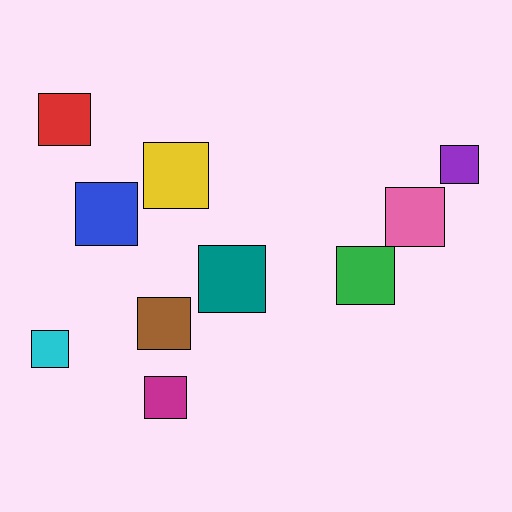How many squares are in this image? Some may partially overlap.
There are 10 squares.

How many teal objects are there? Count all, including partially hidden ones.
There is 1 teal object.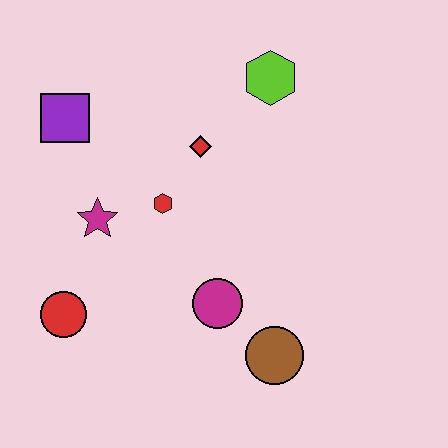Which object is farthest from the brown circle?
The purple square is farthest from the brown circle.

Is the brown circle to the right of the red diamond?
Yes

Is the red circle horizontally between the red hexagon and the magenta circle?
No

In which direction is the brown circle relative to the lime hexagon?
The brown circle is below the lime hexagon.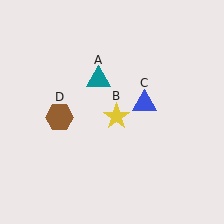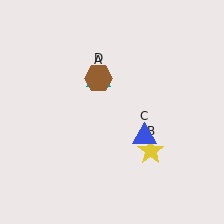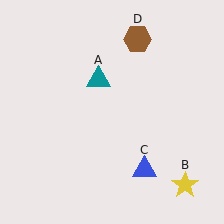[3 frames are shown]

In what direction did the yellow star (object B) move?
The yellow star (object B) moved down and to the right.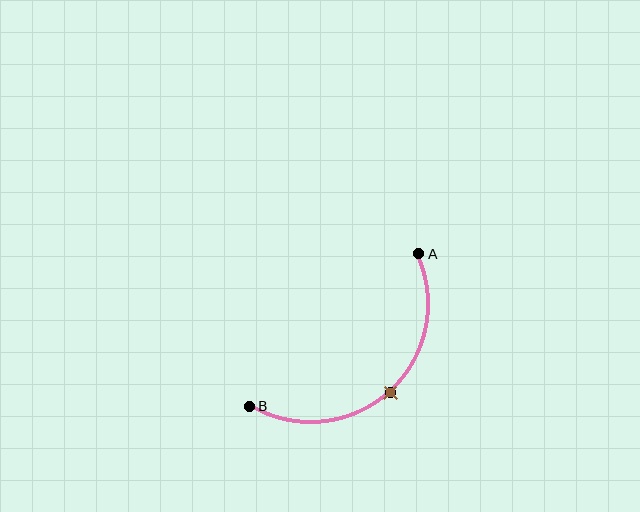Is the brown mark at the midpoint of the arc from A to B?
Yes. The brown mark lies on the arc at equal arc-length from both A and B — it is the arc midpoint.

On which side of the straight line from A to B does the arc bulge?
The arc bulges below and to the right of the straight line connecting A and B.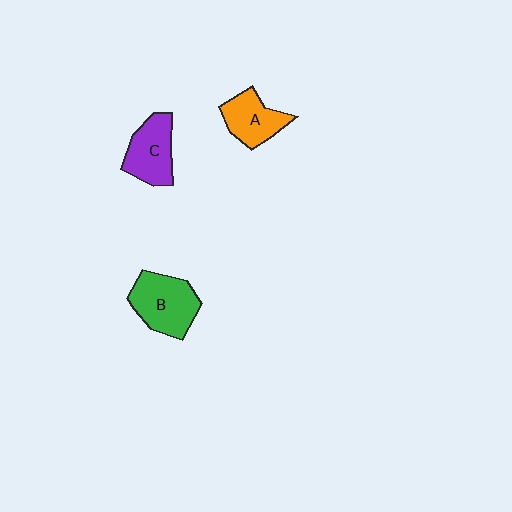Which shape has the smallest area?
Shape A (orange).